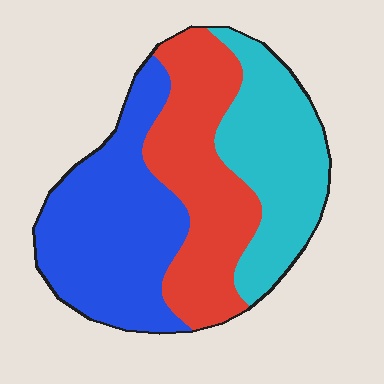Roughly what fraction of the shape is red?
Red covers about 35% of the shape.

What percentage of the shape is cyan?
Cyan takes up about one quarter (1/4) of the shape.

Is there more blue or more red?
Blue.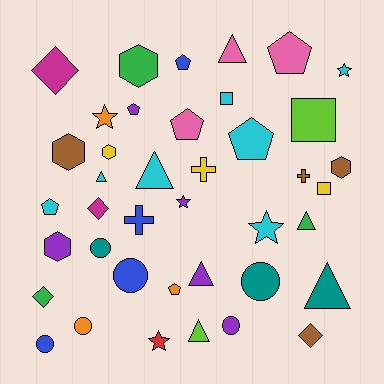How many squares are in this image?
There are 3 squares.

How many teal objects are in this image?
There are 3 teal objects.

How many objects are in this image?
There are 40 objects.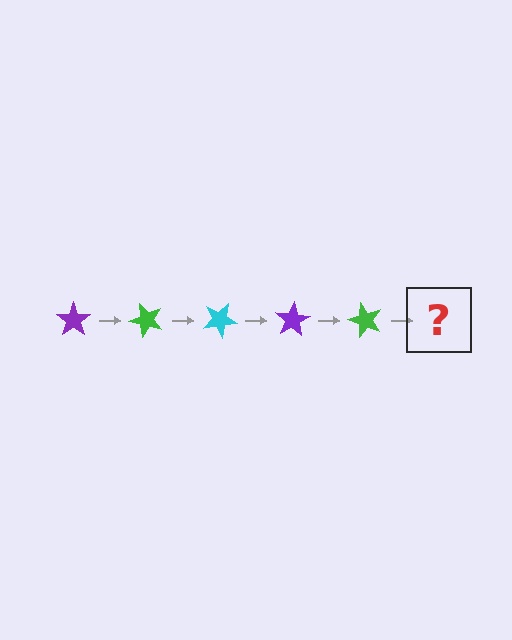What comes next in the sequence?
The next element should be a cyan star, rotated 250 degrees from the start.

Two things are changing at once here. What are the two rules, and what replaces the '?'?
The two rules are that it rotates 50 degrees each step and the color cycles through purple, green, and cyan. The '?' should be a cyan star, rotated 250 degrees from the start.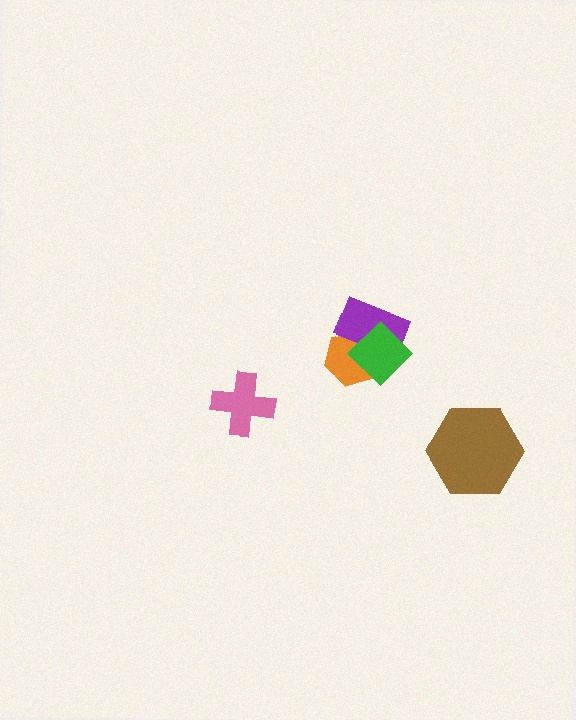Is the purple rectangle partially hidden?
Yes, it is partially covered by another shape.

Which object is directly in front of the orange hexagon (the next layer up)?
The purple rectangle is directly in front of the orange hexagon.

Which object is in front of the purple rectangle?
The green diamond is in front of the purple rectangle.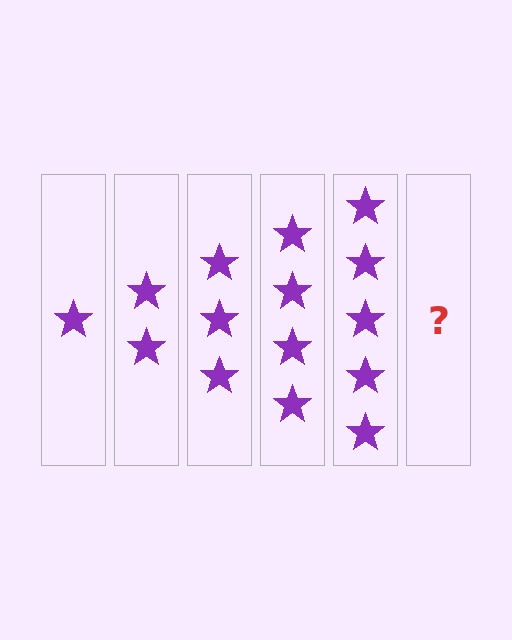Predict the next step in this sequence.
The next step is 6 stars.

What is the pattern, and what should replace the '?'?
The pattern is that each step adds one more star. The '?' should be 6 stars.